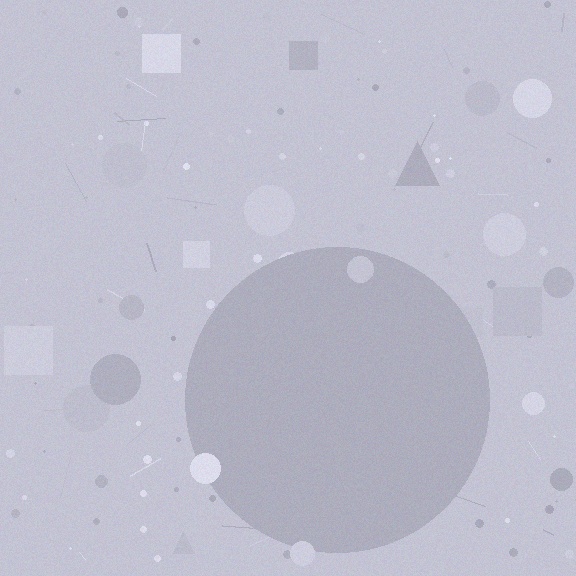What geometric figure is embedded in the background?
A circle is embedded in the background.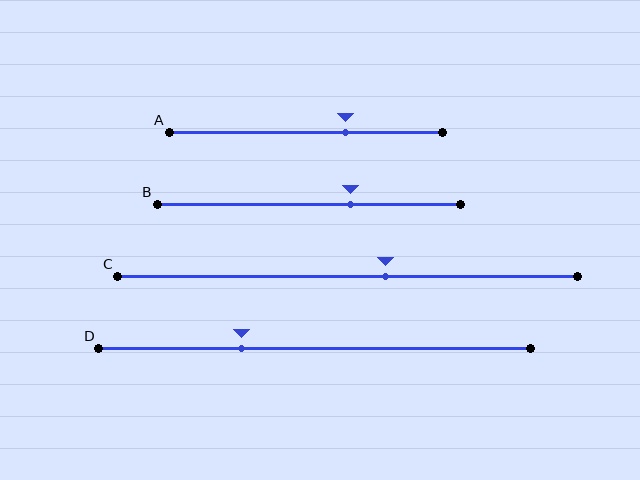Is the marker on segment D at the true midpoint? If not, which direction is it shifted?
No, the marker on segment D is shifted to the left by about 17% of the segment length.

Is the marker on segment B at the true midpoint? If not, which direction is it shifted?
No, the marker on segment B is shifted to the right by about 14% of the segment length.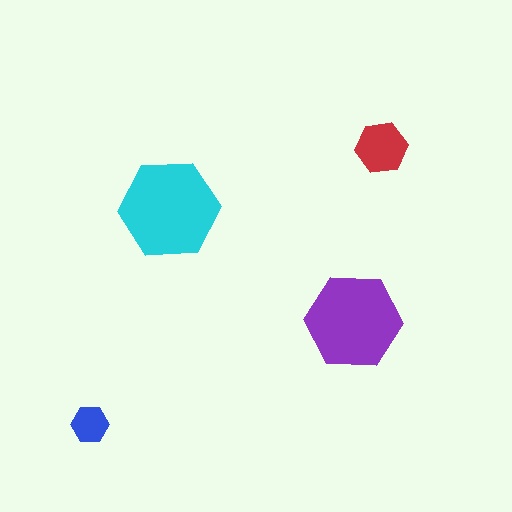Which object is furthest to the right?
The red hexagon is rightmost.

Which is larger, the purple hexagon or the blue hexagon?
The purple one.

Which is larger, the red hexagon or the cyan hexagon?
The cyan one.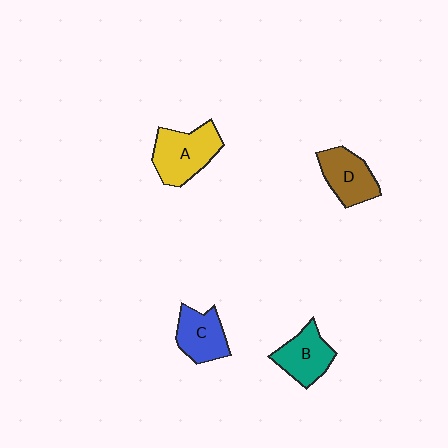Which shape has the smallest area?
Shape C (blue).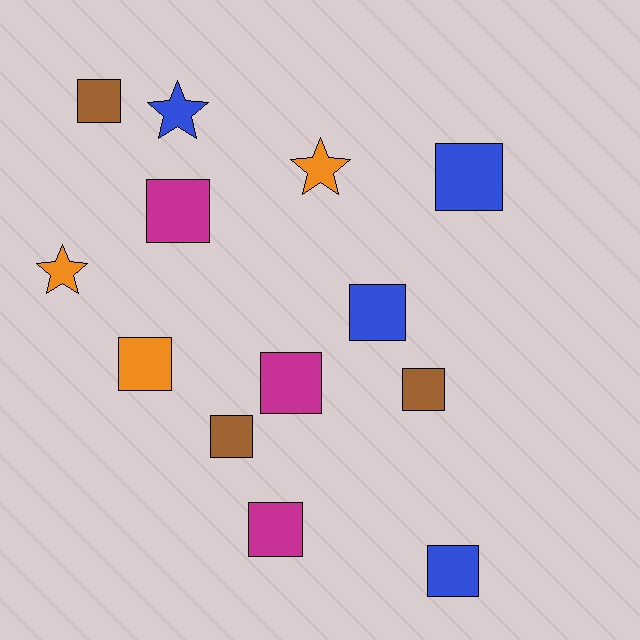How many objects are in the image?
There are 13 objects.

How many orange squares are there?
There is 1 orange square.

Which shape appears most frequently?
Square, with 10 objects.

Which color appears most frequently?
Blue, with 4 objects.